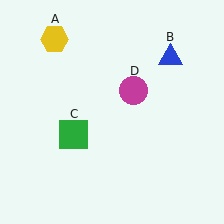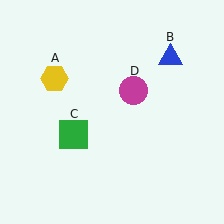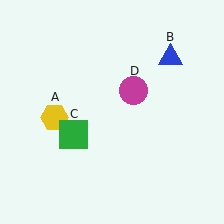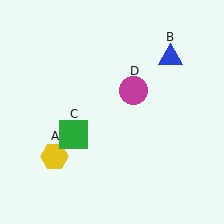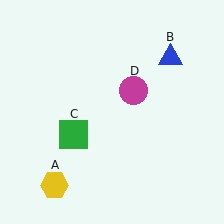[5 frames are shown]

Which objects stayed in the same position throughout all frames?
Blue triangle (object B) and green square (object C) and magenta circle (object D) remained stationary.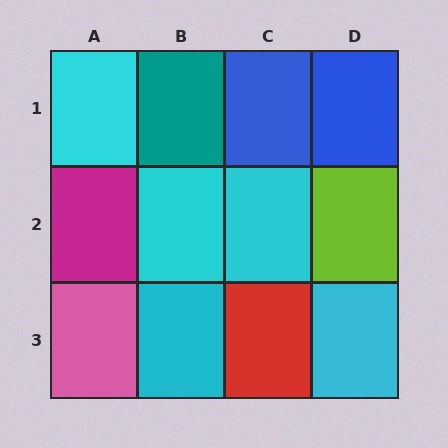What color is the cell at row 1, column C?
Blue.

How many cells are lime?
1 cell is lime.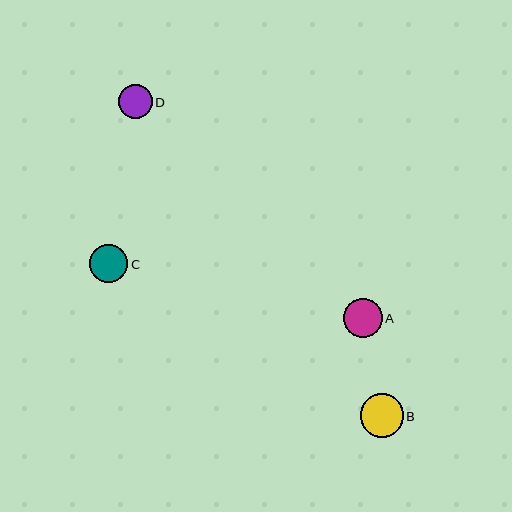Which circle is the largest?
Circle B is the largest with a size of approximately 43 pixels.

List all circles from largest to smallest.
From largest to smallest: B, A, C, D.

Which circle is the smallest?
Circle D is the smallest with a size of approximately 34 pixels.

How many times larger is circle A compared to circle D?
Circle A is approximately 1.2 times the size of circle D.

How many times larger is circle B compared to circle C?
Circle B is approximately 1.1 times the size of circle C.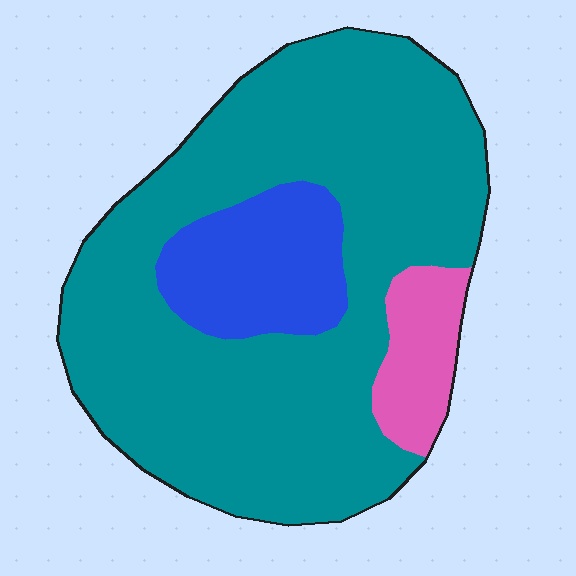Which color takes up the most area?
Teal, at roughly 75%.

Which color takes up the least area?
Pink, at roughly 10%.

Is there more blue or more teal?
Teal.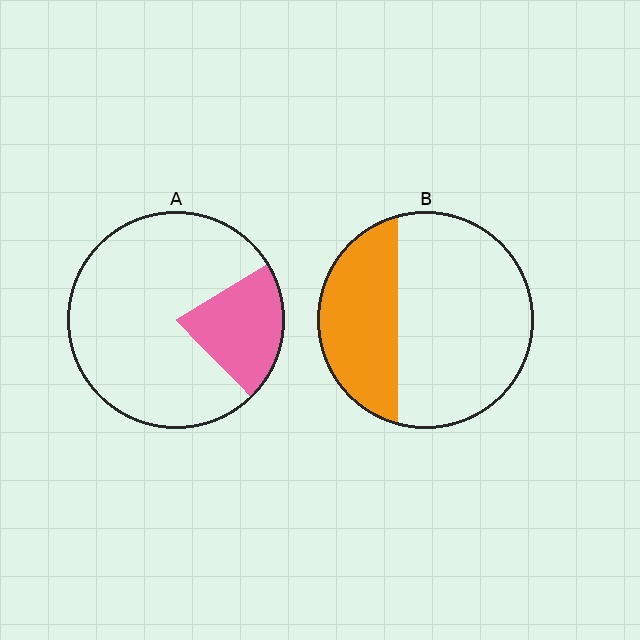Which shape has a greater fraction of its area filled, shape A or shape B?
Shape B.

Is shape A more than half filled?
No.